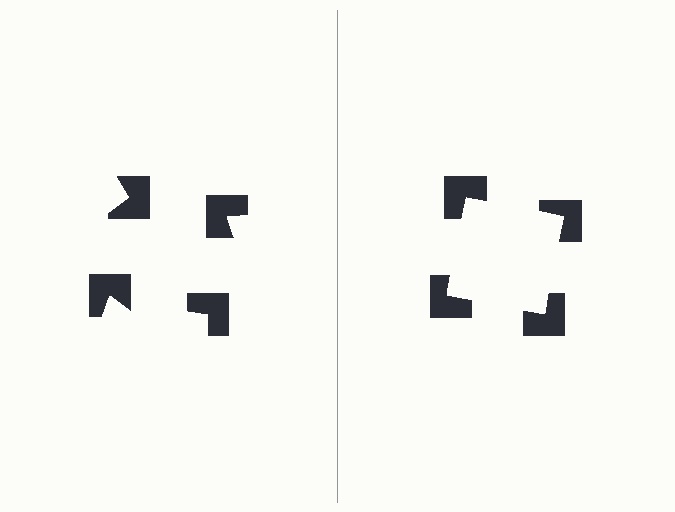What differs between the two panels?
The notched squares are positioned identically on both sides; only the wedge orientations differ. On the right they align to a square; on the left they are misaligned.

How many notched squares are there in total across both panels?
8 — 4 on each side.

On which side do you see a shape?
An illusory square appears on the right side. On the left side the wedge cuts are rotated, so no coherent shape forms.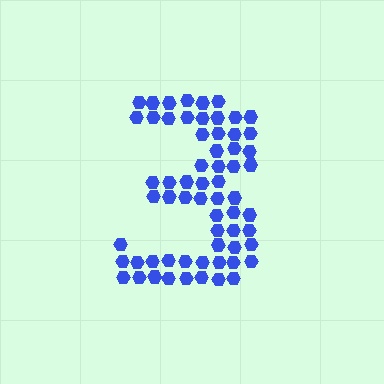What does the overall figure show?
The overall figure shows the digit 3.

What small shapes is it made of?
It is made of small hexagons.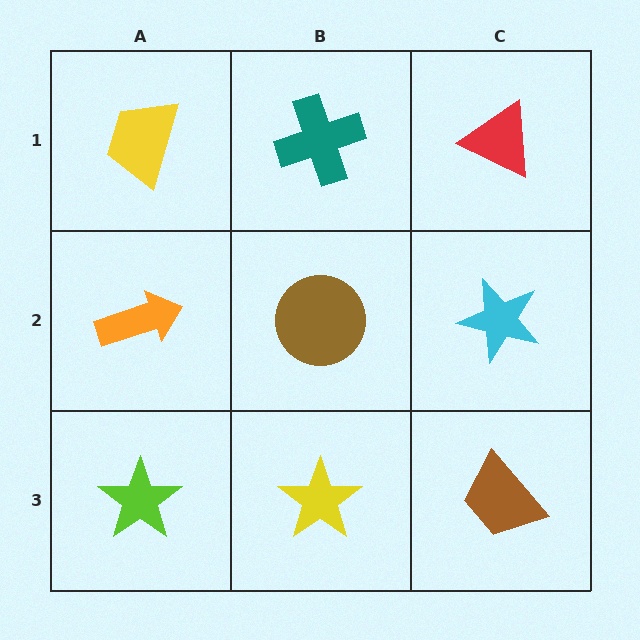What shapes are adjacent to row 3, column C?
A cyan star (row 2, column C), a yellow star (row 3, column B).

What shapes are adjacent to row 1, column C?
A cyan star (row 2, column C), a teal cross (row 1, column B).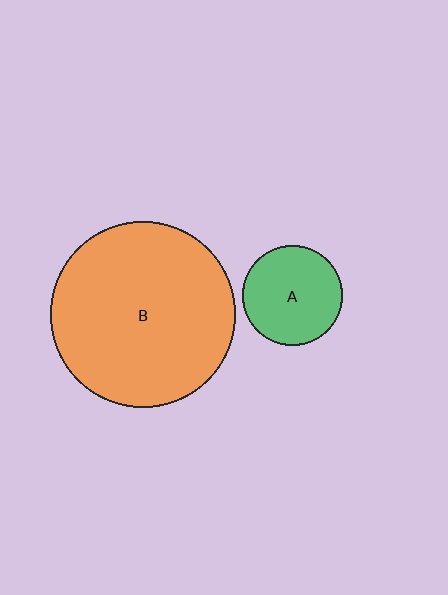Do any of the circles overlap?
No, none of the circles overlap.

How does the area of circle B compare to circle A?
Approximately 3.4 times.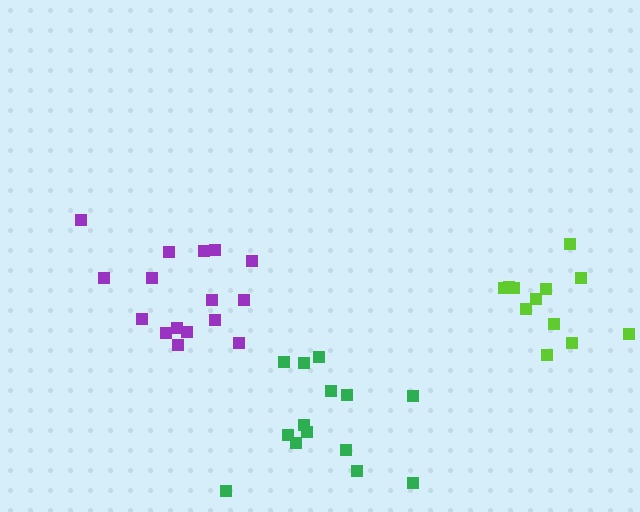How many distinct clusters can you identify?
There are 3 distinct clusters.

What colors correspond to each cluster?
The clusters are colored: lime, purple, green.